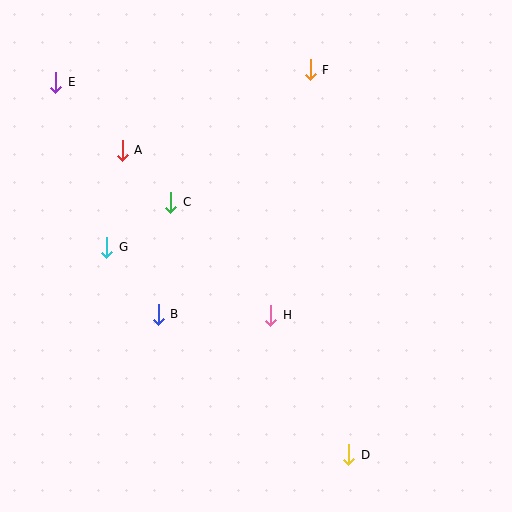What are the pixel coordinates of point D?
Point D is at (349, 455).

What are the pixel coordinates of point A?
Point A is at (122, 150).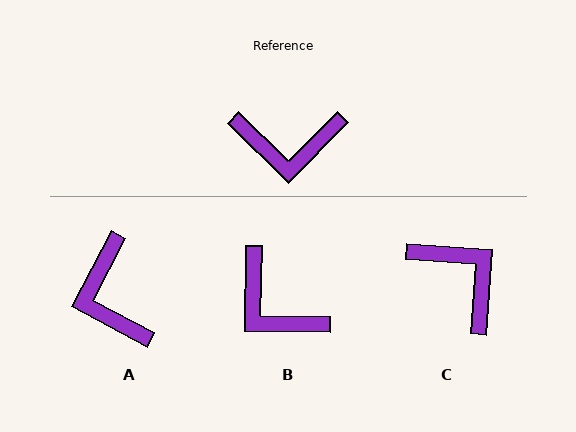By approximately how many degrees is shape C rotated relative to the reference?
Approximately 131 degrees counter-clockwise.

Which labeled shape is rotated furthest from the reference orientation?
C, about 131 degrees away.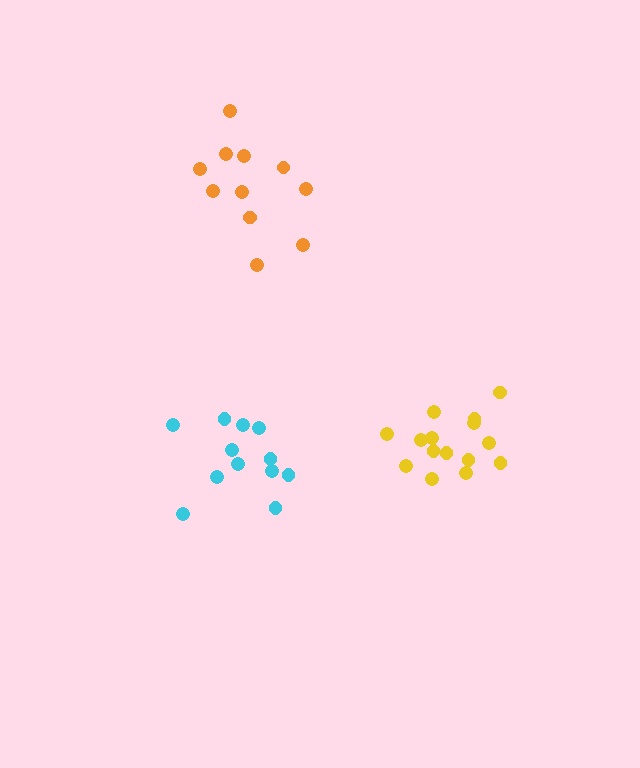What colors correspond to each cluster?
The clusters are colored: yellow, orange, cyan.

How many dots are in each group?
Group 1: 15 dots, Group 2: 11 dots, Group 3: 12 dots (38 total).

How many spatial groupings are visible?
There are 3 spatial groupings.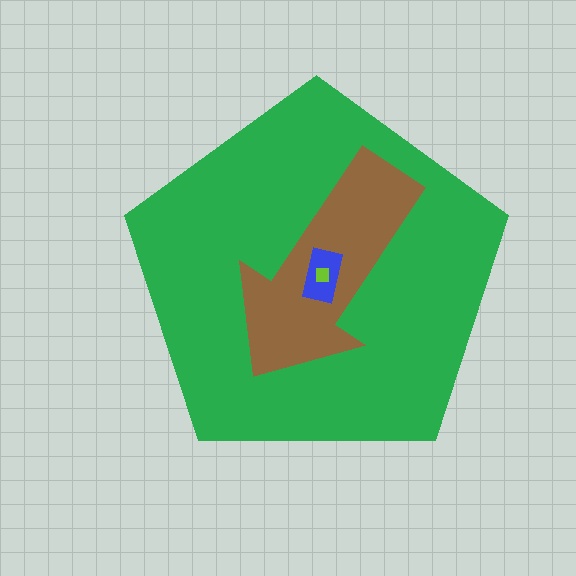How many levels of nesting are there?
4.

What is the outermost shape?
The green pentagon.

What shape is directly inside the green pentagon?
The brown arrow.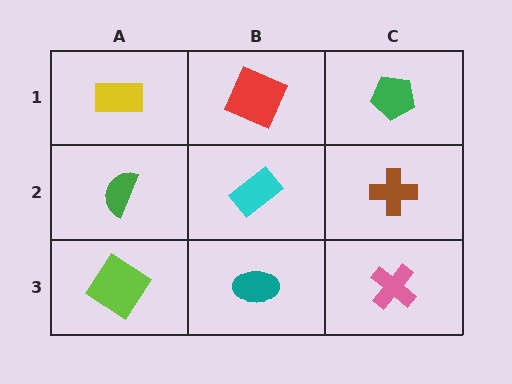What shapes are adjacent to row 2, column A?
A yellow rectangle (row 1, column A), a lime diamond (row 3, column A), a cyan rectangle (row 2, column B).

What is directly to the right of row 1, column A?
A red square.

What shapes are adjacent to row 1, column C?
A brown cross (row 2, column C), a red square (row 1, column B).